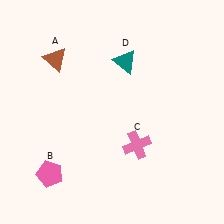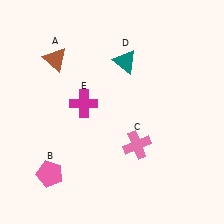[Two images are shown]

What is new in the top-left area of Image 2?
A magenta cross (E) was added in the top-left area of Image 2.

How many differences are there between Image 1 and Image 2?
There is 1 difference between the two images.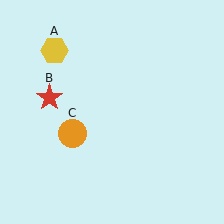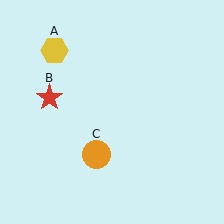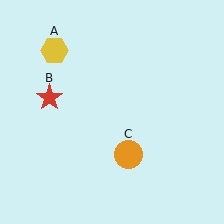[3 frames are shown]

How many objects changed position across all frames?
1 object changed position: orange circle (object C).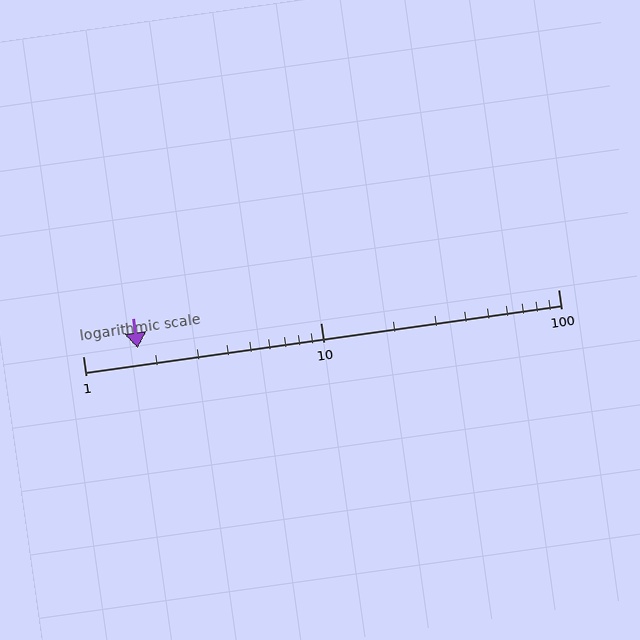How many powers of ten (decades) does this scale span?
The scale spans 2 decades, from 1 to 100.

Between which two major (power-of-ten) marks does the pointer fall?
The pointer is between 1 and 10.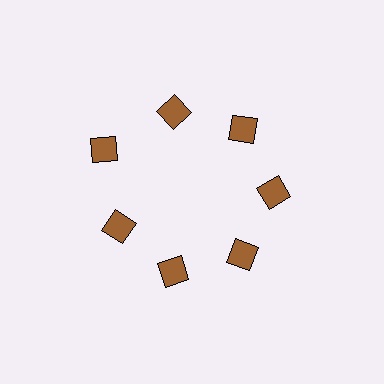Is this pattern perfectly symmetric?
No. The 7 brown squares are arranged in a ring, but one element near the 10 o'clock position is pushed outward from the center, breaking the 7-fold rotational symmetry.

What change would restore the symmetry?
The symmetry would be restored by moving it inward, back onto the ring so that all 7 squares sit at equal angles and equal distance from the center.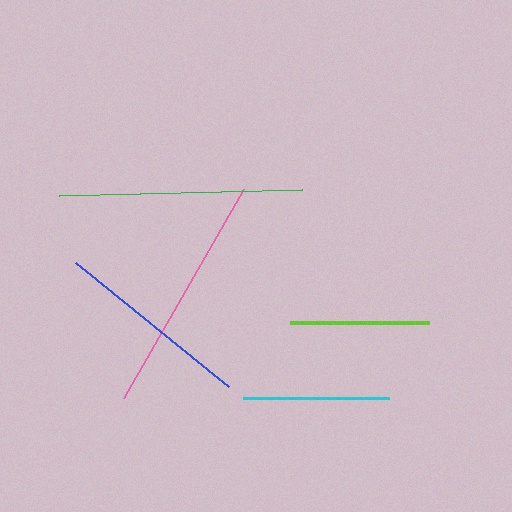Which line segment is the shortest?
The lime line is the shortest at approximately 138 pixels.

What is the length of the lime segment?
The lime segment is approximately 138 pixels long.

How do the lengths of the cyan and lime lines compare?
The cyan and lime lines are approximately the same length.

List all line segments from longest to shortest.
From longest to shortest: green, pink, blue, cyan, lime.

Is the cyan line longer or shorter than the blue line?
The blue line is longer than the cyan line.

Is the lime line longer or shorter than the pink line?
The pink line is longer than the lime line.